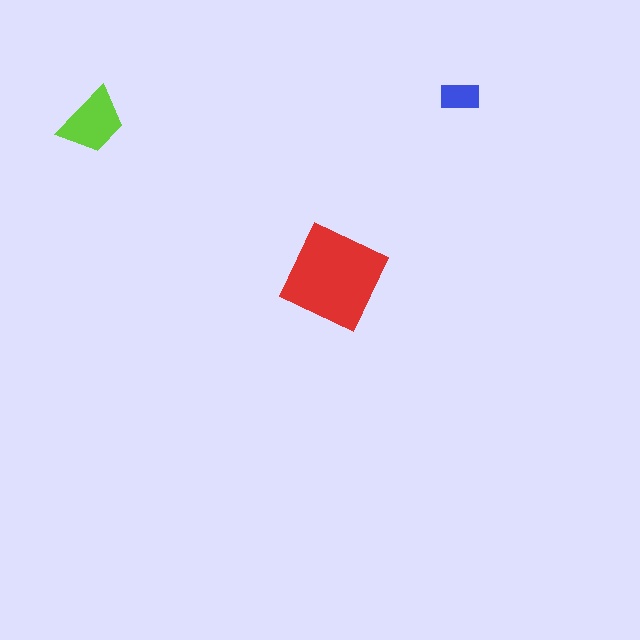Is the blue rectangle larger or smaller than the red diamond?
Smaller.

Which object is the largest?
The red diamond.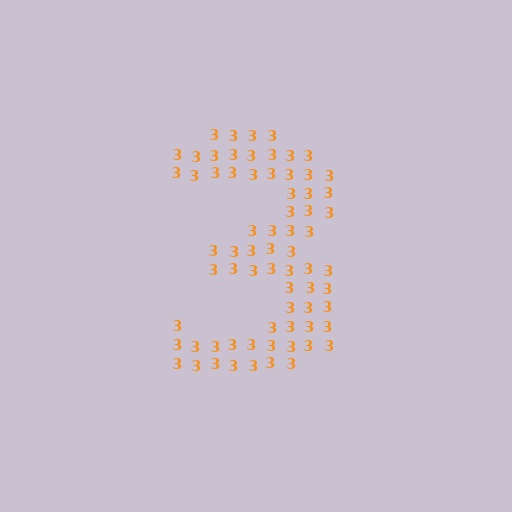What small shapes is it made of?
It is made of small digit 3's.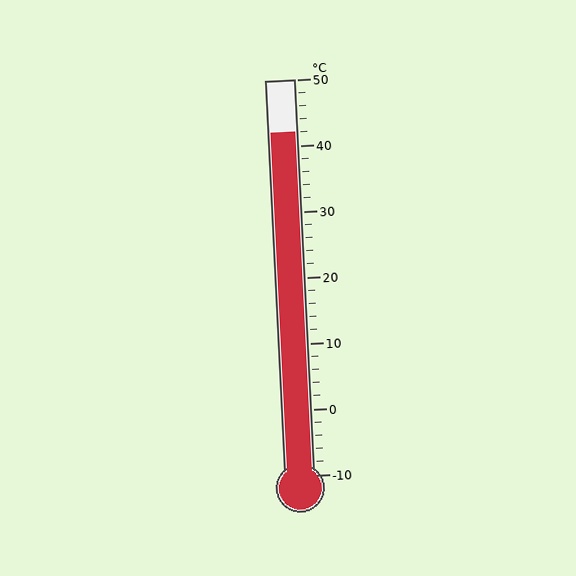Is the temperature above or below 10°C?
The temperature is above 10°C.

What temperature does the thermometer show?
The thermometer shows approximately 42°C.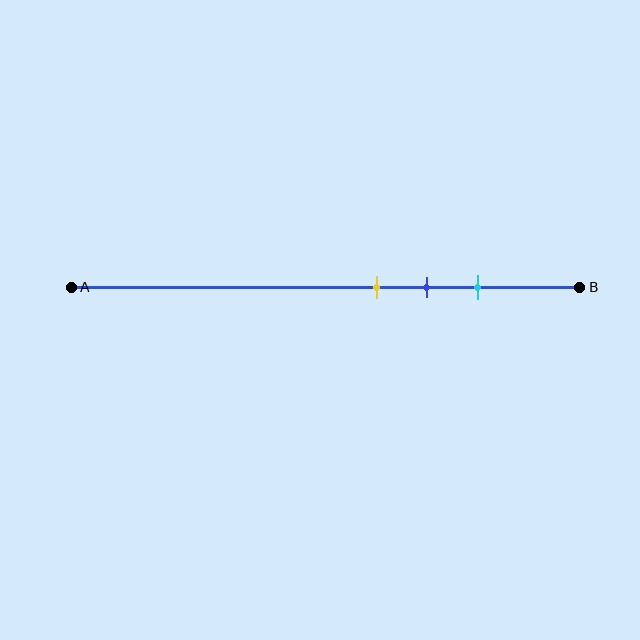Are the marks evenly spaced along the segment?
Yes, the marks are approximately evenly spaced.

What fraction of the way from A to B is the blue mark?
The blue mark is approximately 70% (0.7) of the way from A to B.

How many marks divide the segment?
There are 3 marks dividing the segment.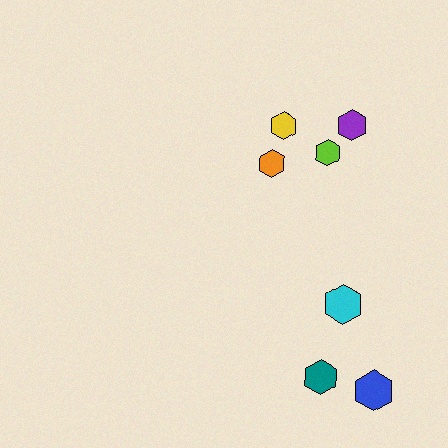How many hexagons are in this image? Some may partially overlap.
There are 7 hexagons.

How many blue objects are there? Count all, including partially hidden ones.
There is 1 blue object.